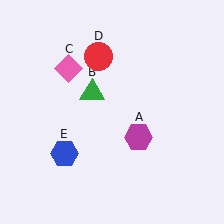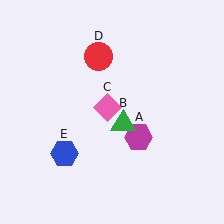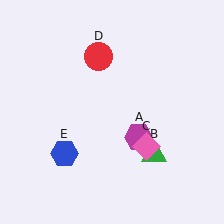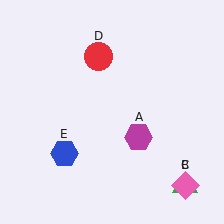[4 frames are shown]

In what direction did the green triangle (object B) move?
The green triangle (object B) moved down and to the right.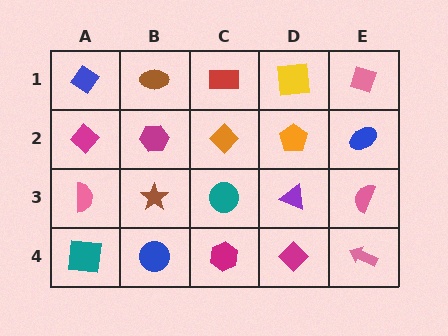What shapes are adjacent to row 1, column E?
A blue ellipse (row 2, column E), a yellow square (row 1, column D).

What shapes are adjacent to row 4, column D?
A purple triangle (row 3, column D), a magenta hexagon (row 4, column C), a pink arrow (row 4, column E).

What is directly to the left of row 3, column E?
A purple triangle.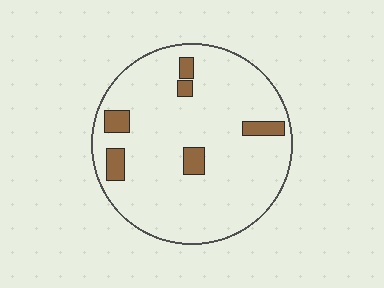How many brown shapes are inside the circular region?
6.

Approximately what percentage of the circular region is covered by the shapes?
Approximately 10%.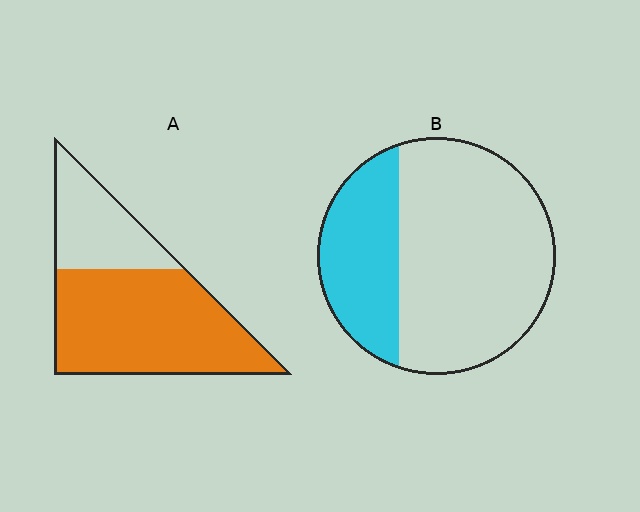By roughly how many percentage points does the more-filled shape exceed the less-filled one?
By roughly 40 percentage points (A over B).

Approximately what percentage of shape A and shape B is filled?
A is approximately 70% and B is approximately 30%.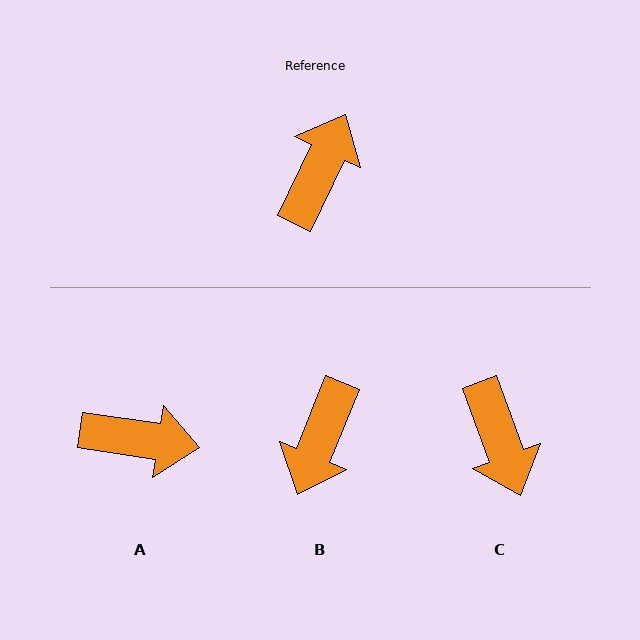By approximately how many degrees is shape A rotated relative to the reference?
Approximately 73 degrees clockwise.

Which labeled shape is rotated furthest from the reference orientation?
B, about 177 degrees away.